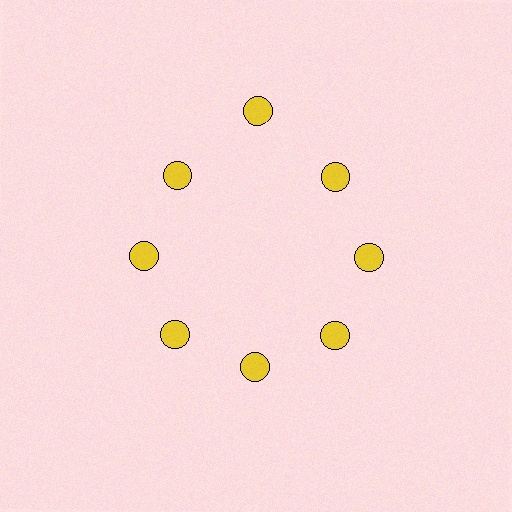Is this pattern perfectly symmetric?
No. The 8 yellow circles are arranged in a ring, but one element near the 12 o'clock position is pushed outward from the center, breaking the 8-fold rotational symmetry.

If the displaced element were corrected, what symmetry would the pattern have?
It would have 8-fold rotational symmetry — the pattern would map onto itself every 45 degrees.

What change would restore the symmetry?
The symmetry would be restored by moving it inward, back onto the ring so that all 8 circles sit at equal angles and equal distance from the center.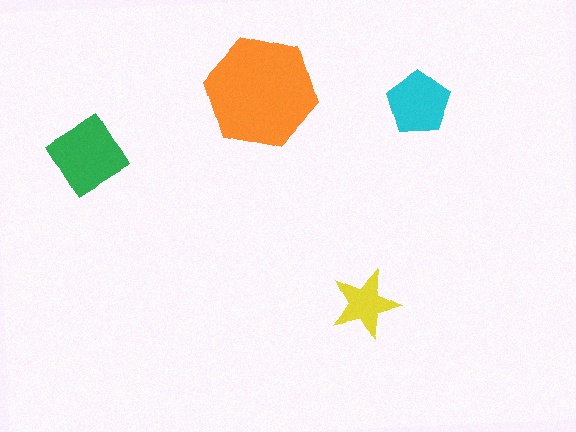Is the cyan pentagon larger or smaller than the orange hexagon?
Smaller.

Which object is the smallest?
The yellow star.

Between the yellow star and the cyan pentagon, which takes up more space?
The cyan pentagon.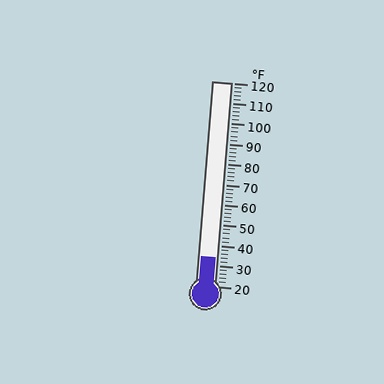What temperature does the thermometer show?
The thermometer shows approximately 34°F.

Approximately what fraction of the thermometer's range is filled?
The thermometer is filled to approximately 15% of its range.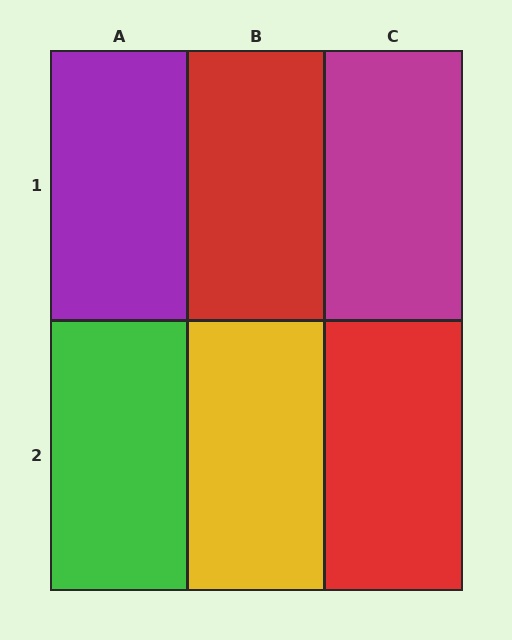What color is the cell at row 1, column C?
Magenta.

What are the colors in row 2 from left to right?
Green, yellow, red.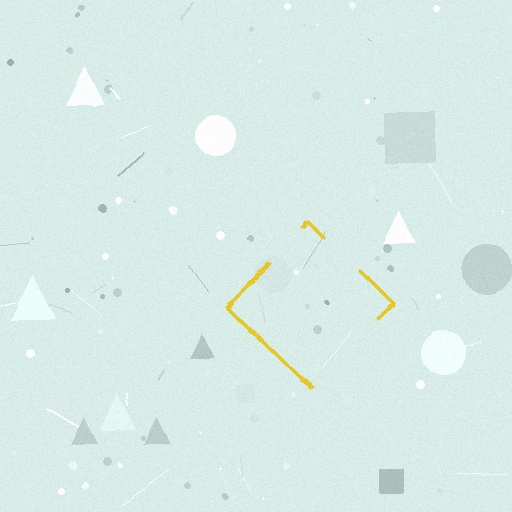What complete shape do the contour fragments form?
The contour fragments form a diamond.